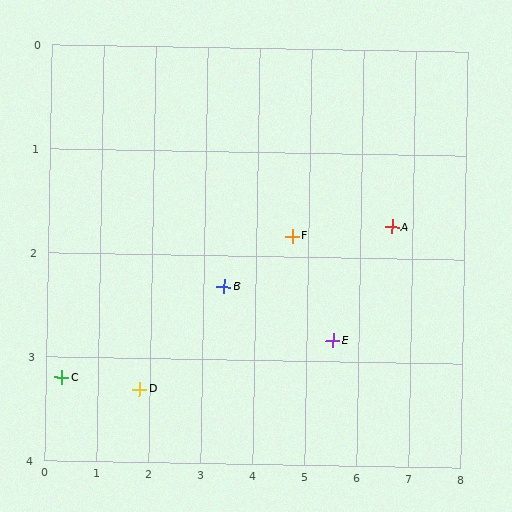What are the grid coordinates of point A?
Point A is at approximately (6.6, 1.7).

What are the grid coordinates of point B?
Point B is at approximately (3.4, 2.3).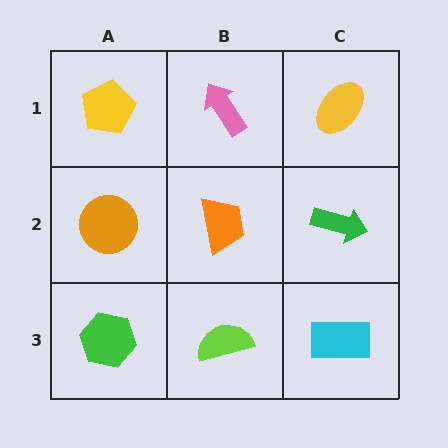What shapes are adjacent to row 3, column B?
An orange trapezoid (row 2, column B), a green hexagon (row 3, column A), a cyan rectangle (row 3, column C).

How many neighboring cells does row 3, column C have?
2.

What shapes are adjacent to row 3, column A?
An orange circle (row 2, column A), a lime semicircle (row 3, column B).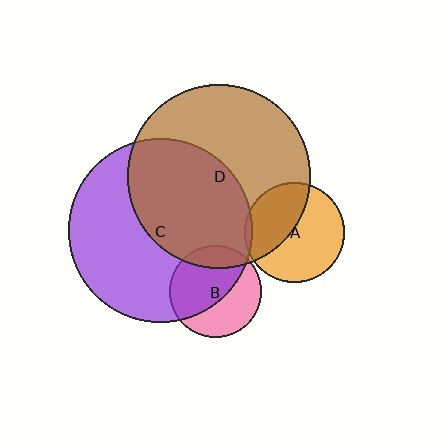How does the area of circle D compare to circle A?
Approximately 3.3 times.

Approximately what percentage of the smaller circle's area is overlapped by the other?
Approximately 15%.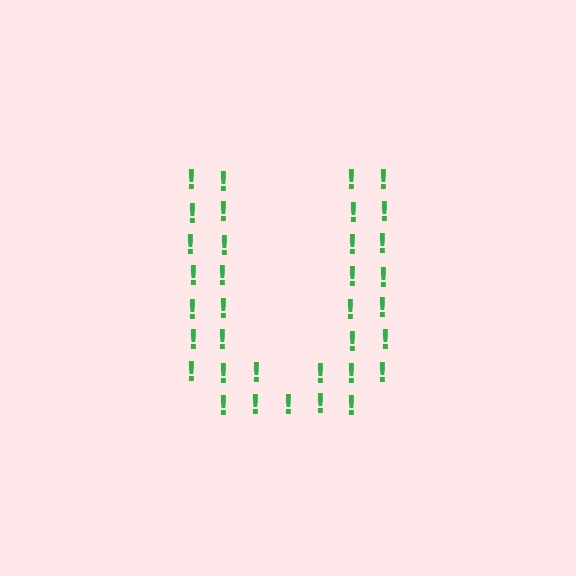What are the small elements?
The small elements are exclamation marks.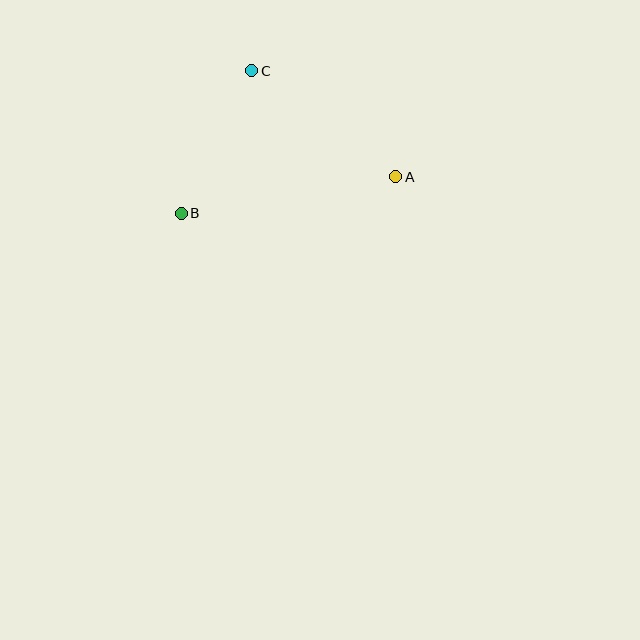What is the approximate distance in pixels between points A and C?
The distance between A and C is approximately 179 pixels.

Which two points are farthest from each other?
Points A and B are farthest from each other.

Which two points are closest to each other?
Points B and C are closest to each other.